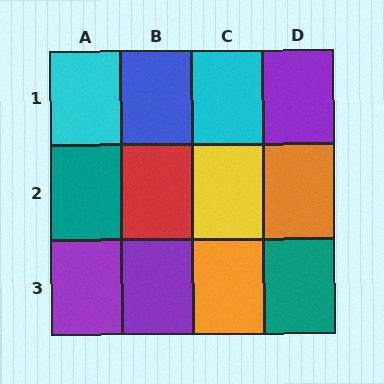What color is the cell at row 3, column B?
Purple.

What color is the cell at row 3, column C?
Orange.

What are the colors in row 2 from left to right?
Teal, red, yellow, orange.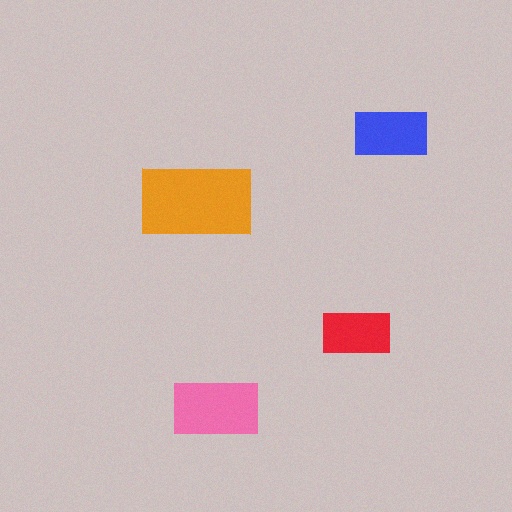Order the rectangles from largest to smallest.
the orange one, the pink one, the blue one, the red one.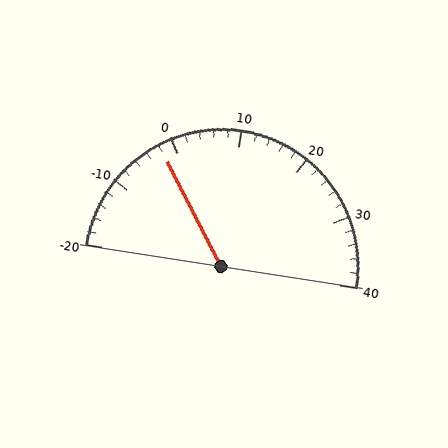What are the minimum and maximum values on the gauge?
The gauge ranges from -20 to 40.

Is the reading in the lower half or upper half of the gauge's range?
The reading is in the lower half of the range (-20 to 40).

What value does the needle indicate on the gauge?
The needle indicates approximately -2.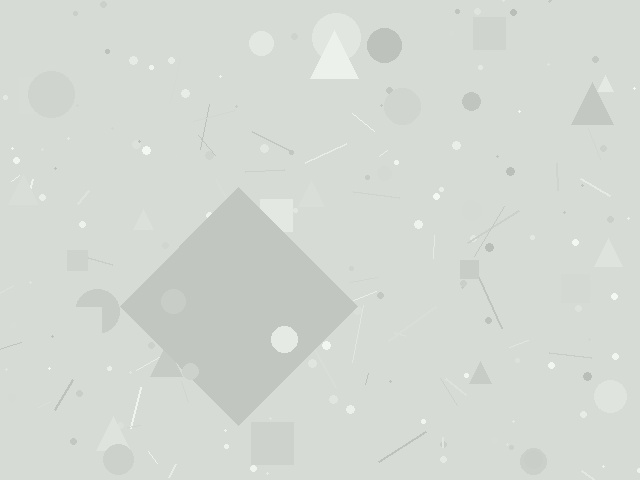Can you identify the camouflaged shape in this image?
The camouflaged shape is a diamond.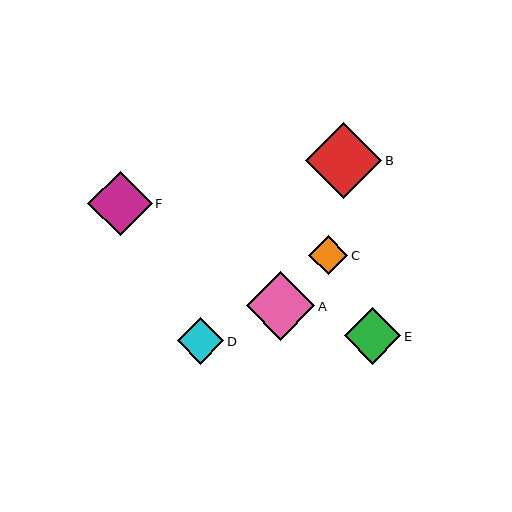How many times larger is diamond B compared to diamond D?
Diamond B is approximately 1.6 times the size of diamond D.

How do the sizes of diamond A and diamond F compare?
Diamond A and diamond F are approximately the same size.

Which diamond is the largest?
Diamond B is the largest with a size of approximately 76 pixels.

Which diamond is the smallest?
Diamond C is the smallest with a size of approximately 40 pixels.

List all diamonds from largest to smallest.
From largest to smallest: B, A, F, E, D, C.